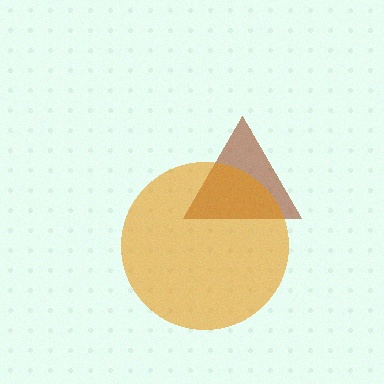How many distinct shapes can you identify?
There are 2 distinct shapes: a brown triangle, an orange circle.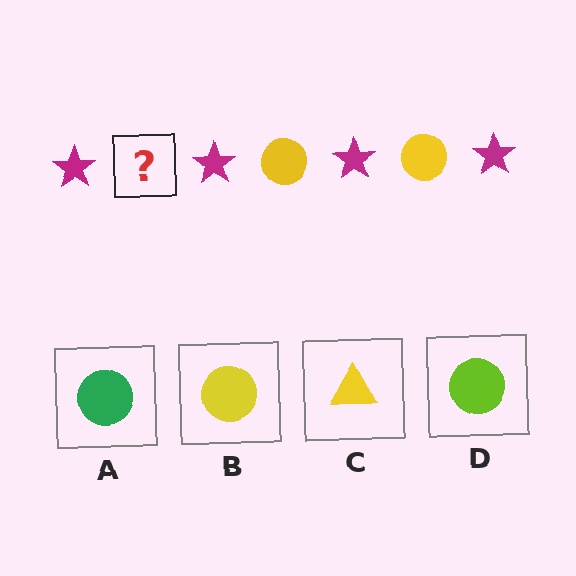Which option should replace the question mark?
Option B.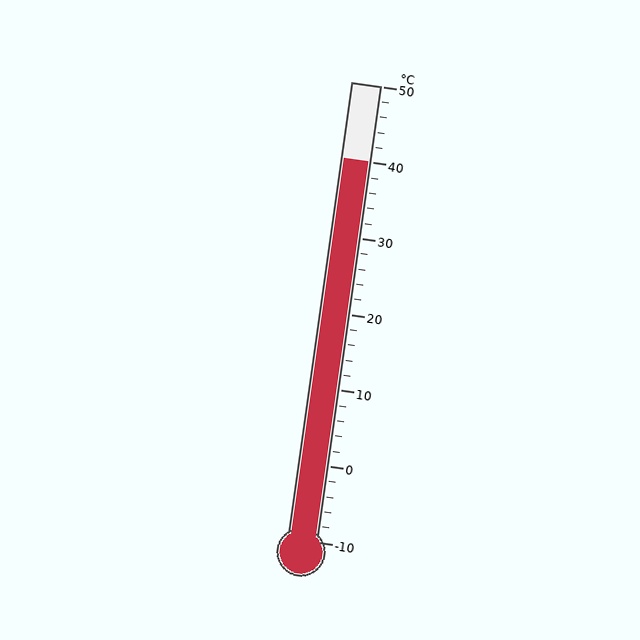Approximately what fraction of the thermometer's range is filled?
The thermometer is filled to approximately 85% of its range.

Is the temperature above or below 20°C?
The temperature is above 20°C.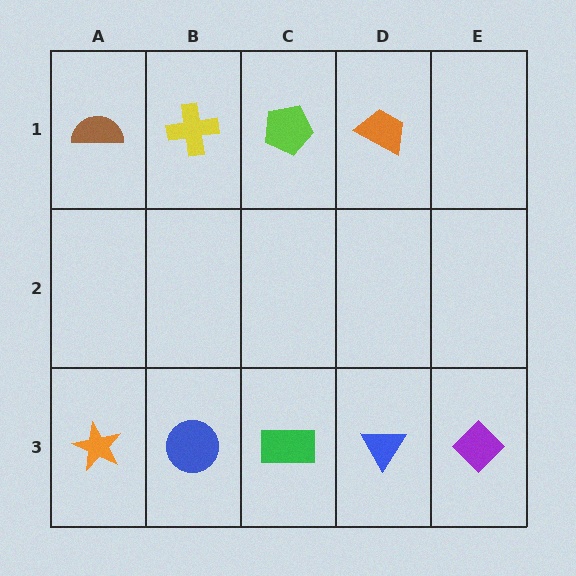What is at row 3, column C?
A green rectangle.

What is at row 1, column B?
A yellow cross.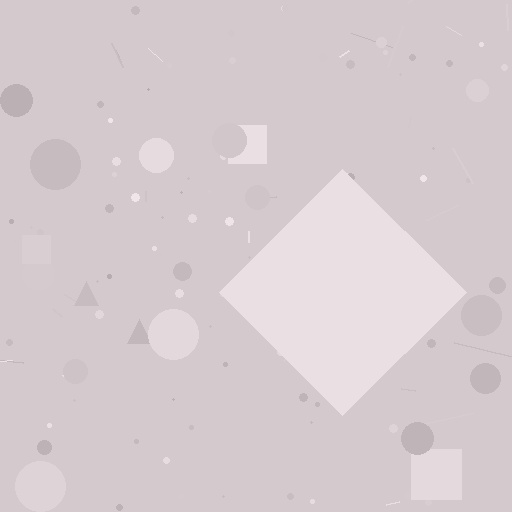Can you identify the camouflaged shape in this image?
The camouflaged shape is a diamond.